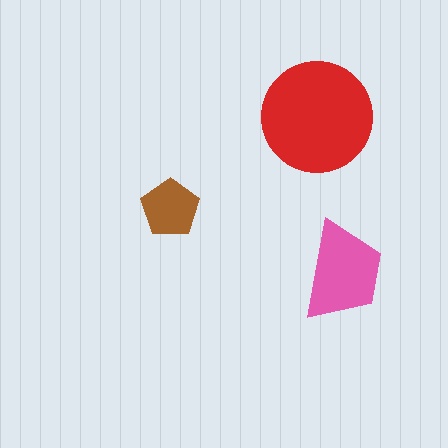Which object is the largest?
The red circle.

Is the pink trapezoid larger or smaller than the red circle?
Smaller.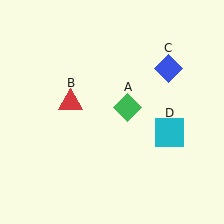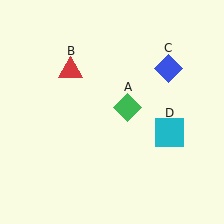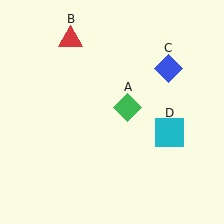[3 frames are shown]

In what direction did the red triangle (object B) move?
The red triangle (object B) moved up.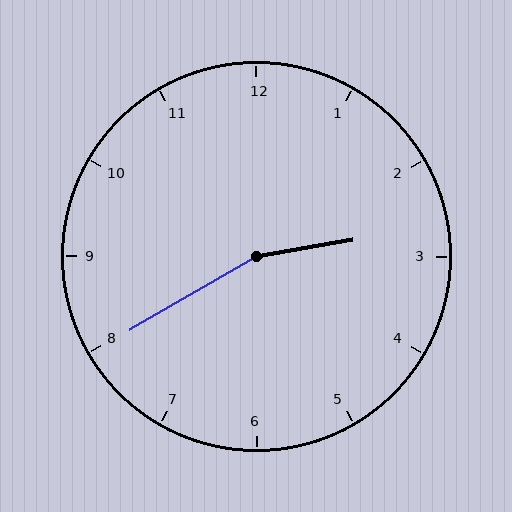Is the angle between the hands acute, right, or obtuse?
It is obtuse.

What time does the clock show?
2:40.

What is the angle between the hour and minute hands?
Approximately 160 degrees.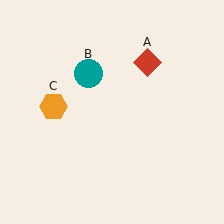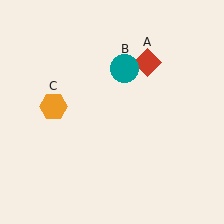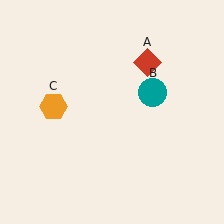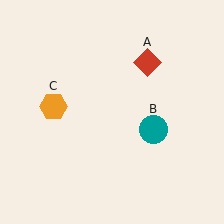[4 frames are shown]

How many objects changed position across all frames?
1 object changed position: teal circle (object B).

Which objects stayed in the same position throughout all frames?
Red diamond (object A) and orange hexagon (object C) remained stationary.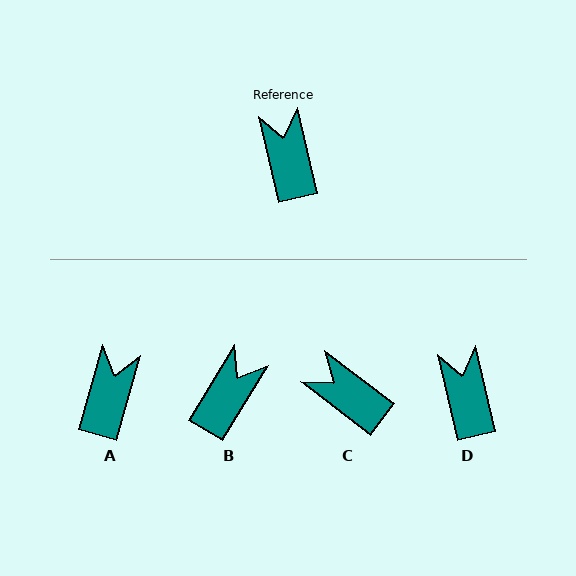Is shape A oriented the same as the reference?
No, it is off by about 29 degrees.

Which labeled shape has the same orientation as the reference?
D.